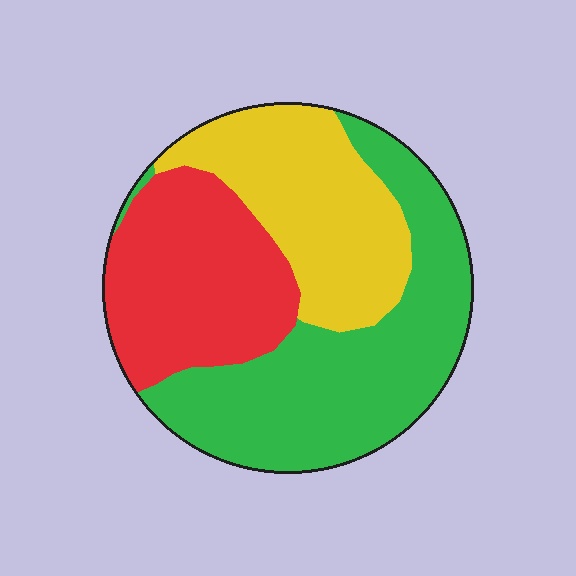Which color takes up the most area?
Green, at roughly 40%.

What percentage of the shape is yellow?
Yellow covers roughly 30% of the shape.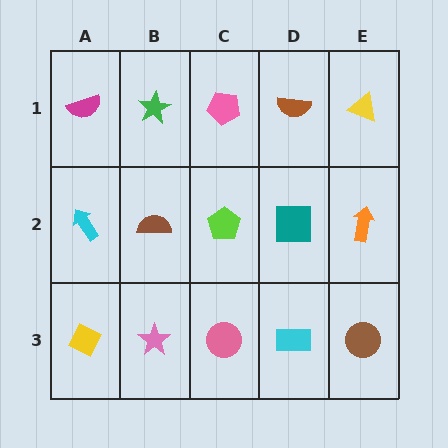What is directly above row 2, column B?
A green star.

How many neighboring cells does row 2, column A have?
3.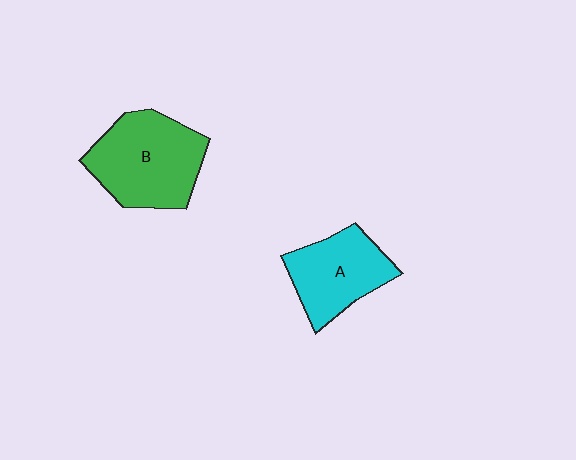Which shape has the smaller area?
Shape A (cyan).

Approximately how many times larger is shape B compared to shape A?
Approximately 1.3 times.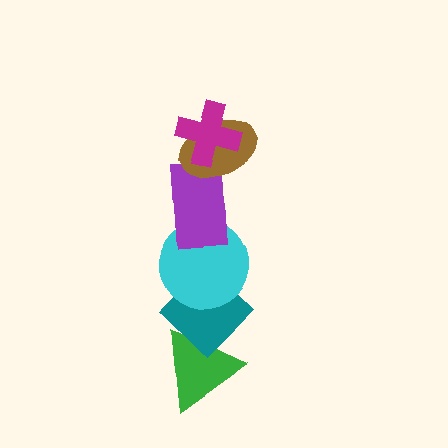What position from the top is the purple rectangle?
The purple rectangle is 3rd from the top.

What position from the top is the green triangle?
The green triangle is 6th from the top.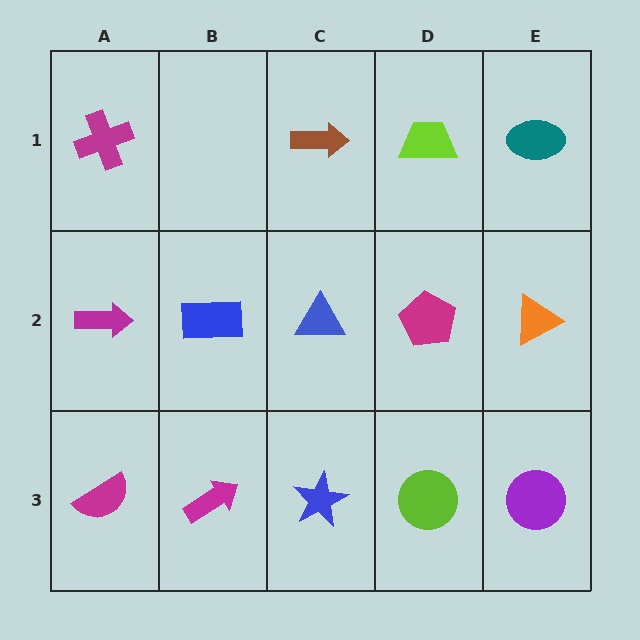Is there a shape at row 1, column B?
No, that cell is empty.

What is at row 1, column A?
A magenta cross.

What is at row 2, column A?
A magenta arrow.